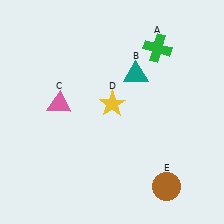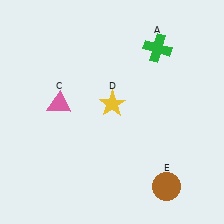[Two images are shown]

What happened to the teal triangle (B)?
The teal triangle (B) was removed in Image 2. It was in the top-right area of Image 1.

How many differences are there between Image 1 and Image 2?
There is 1 difference between the two images.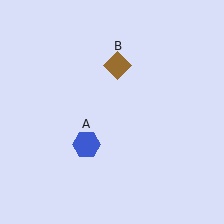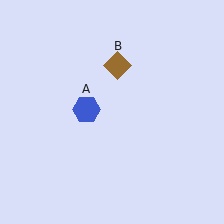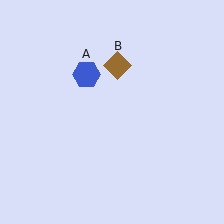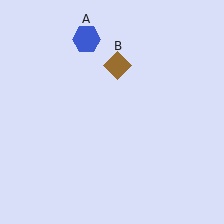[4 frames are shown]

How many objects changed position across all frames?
1 object changed position: blue hexagon (object A).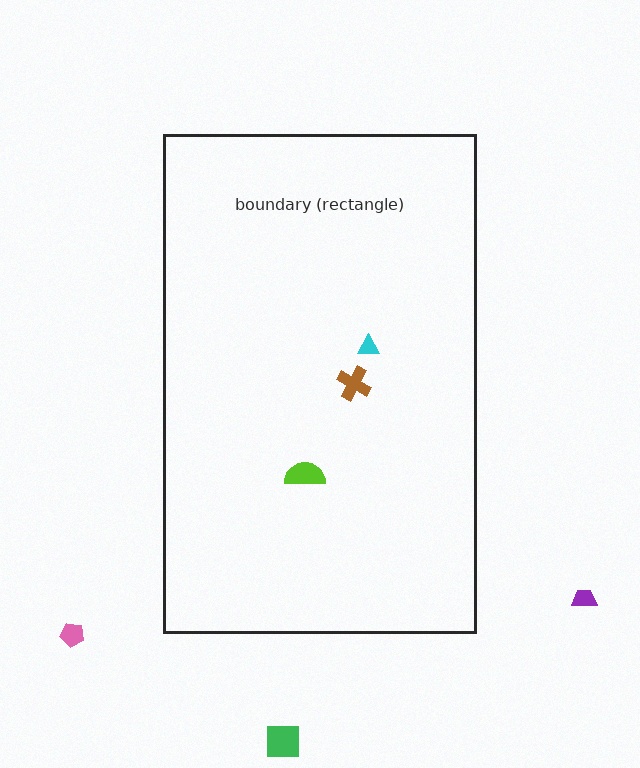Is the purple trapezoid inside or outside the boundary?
Outside.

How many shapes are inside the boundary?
3 inside, 3 outside.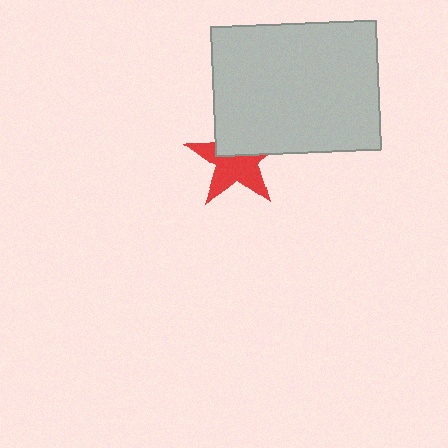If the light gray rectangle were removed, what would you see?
You would see the complete red star.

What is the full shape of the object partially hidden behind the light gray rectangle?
The partially hidden object is a red star.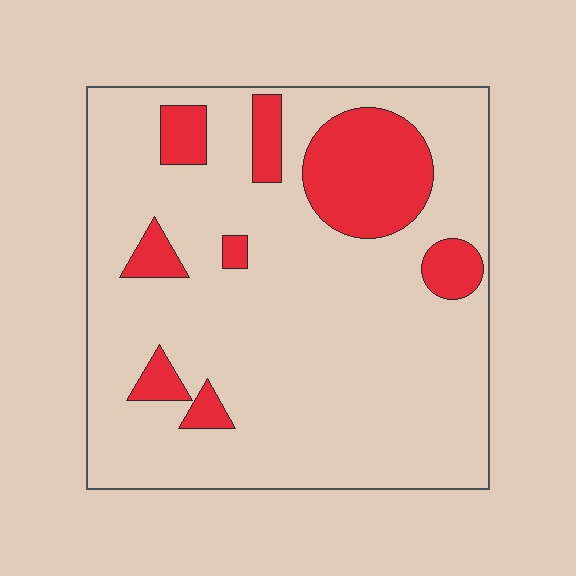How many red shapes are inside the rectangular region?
8.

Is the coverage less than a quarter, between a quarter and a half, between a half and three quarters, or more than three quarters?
Less than a quarter.